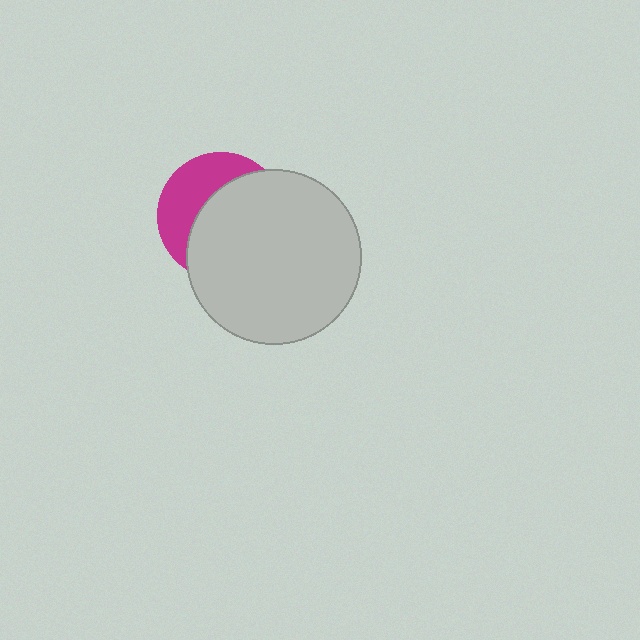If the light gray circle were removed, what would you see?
You would see the complete magenta circle.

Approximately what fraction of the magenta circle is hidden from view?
Roughly 62% of the magenta circle is hidden behind the light gray circle.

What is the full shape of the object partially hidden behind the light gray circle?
The partially hidden object is a magenta circle.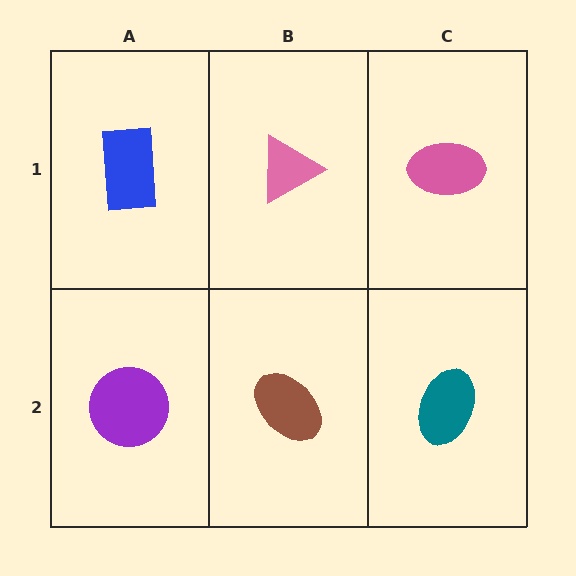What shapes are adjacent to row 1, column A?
A purple circle (row 2, column A), a pink triangle (row 1, column B).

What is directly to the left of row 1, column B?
A blue rectangle.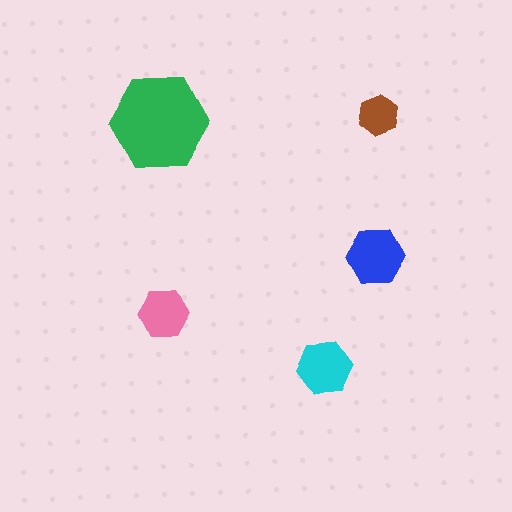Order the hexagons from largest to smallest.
the green one, the blue one, the cyan one, the pink one, the brown one.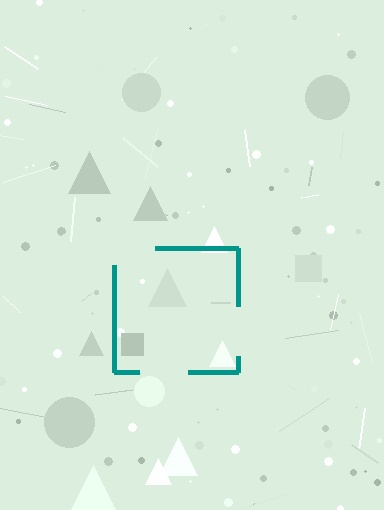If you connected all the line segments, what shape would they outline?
They would outline a square.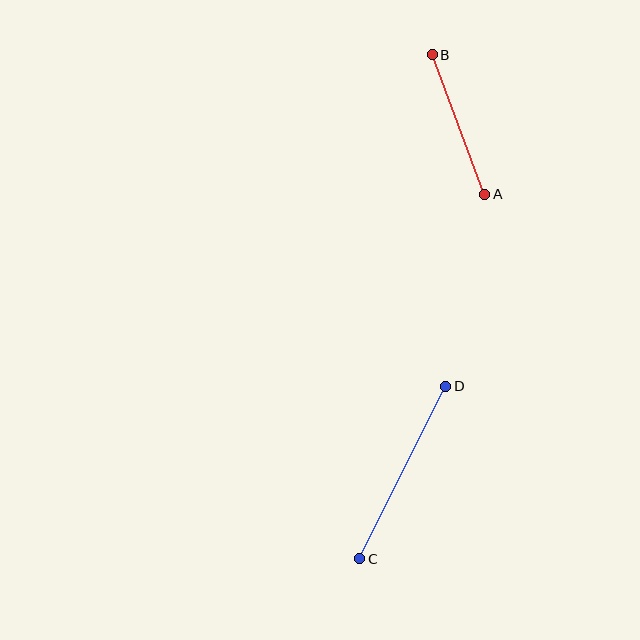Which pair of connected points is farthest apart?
Points C and D are farthest apart.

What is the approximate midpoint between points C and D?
The midpoint is at approximately (403, 473) pixels.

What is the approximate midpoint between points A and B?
The midpoint is at approximately (459, 125) pixels.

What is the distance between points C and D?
The distance is approximately 193 pixels.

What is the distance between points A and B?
The distance is approximately 149 pixels.